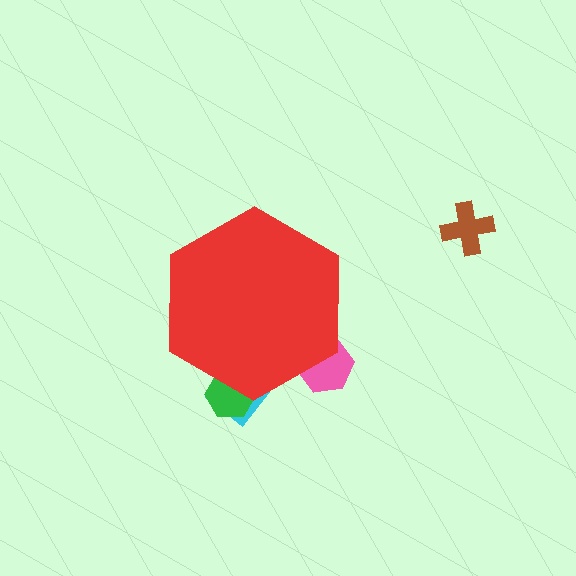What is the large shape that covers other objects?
A red hexagon.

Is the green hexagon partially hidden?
Yes, the green hexagon is partially hidden behind the red hexagon.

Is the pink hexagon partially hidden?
Yes, the pink hexagon is partially hidden behind the red hexagon.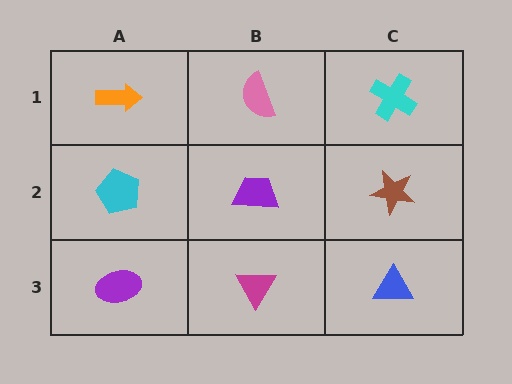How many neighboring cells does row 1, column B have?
3.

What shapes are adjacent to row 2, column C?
A cyan cross (row 1, column C), a blue triangle (row 3, column C), a purple trapezoid (row 2, column B).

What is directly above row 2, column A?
An orange arrow.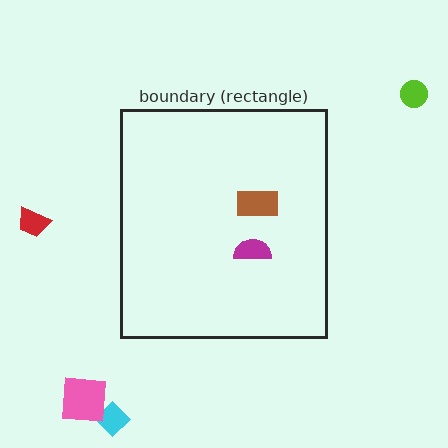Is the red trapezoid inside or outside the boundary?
Outside.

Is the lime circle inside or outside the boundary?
Outside.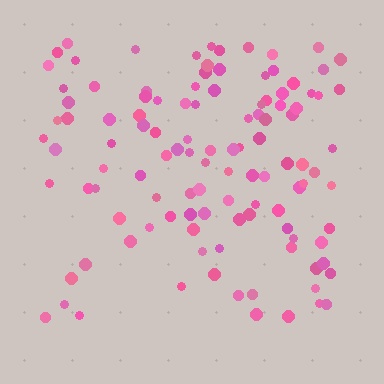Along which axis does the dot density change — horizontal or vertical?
Vertical.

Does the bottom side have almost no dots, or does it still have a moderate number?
Still a moderate number, just noticeably fewer than the top.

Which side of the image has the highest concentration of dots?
The top.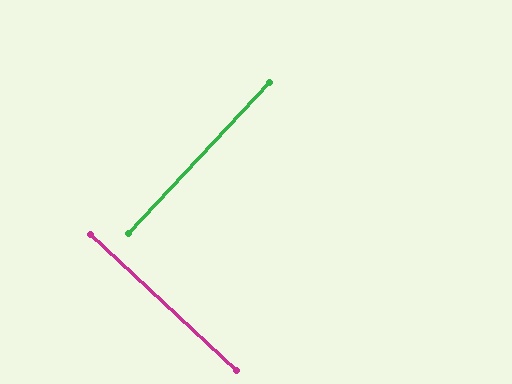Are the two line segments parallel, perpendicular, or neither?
Perpendicular — they meet at approximately 90°.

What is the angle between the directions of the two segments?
Approximately 90 degrees.